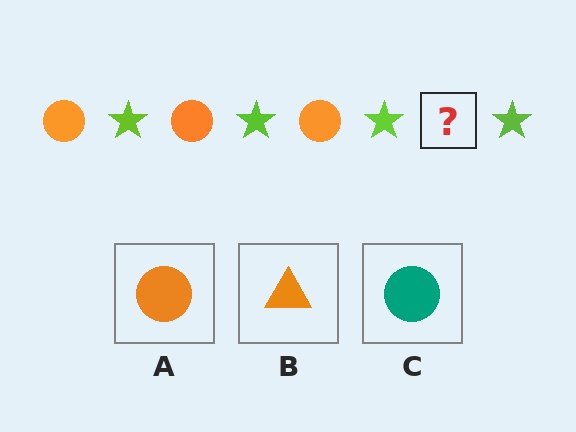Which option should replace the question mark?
Option A.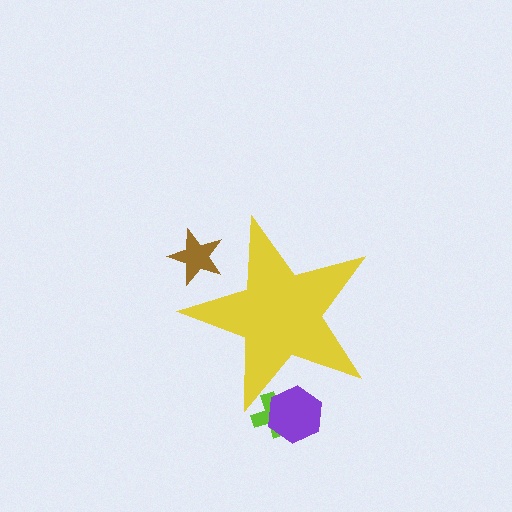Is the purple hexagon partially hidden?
Yes, the purple hexagon is partially hidden behind the yellow star.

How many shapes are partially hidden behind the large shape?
3 shapes are partially hidden.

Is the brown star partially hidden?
Yes, the brown star is partially hidden behind the yellow star.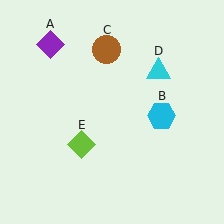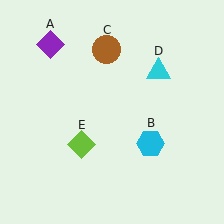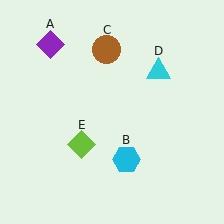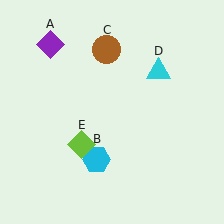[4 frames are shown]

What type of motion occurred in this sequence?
The cyan hexagon (object B) rotated clockwise around the center of the scene.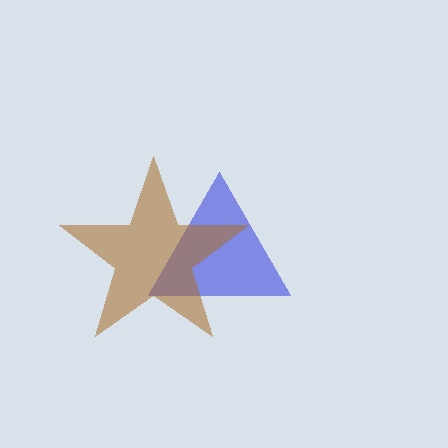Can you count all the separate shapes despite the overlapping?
Yes, there are 2 separate shapes.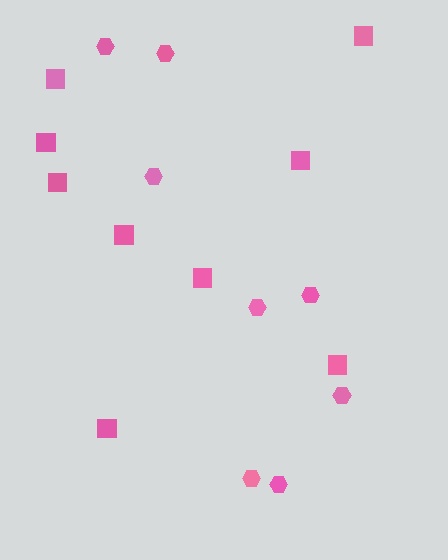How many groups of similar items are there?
There are 2 groups: one group of hexagons (8) and one group of squares (9).